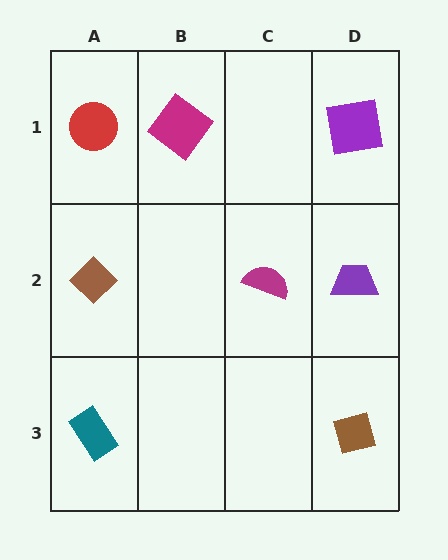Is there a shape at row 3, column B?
No, that cell is empty.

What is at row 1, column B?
A magenta diamond.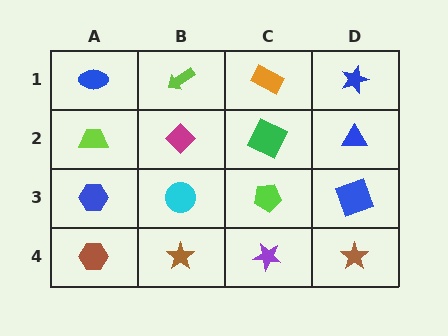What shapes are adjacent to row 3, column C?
A green square (row 2, column C), a purple star (row 4, column C), a cyan circle (row 3, column B), a blue square (row 3, column D).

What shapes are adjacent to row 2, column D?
A blue star (row 1, column D), a blue square (row 3, column D), a green square (row 2, column C).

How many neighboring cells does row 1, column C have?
3.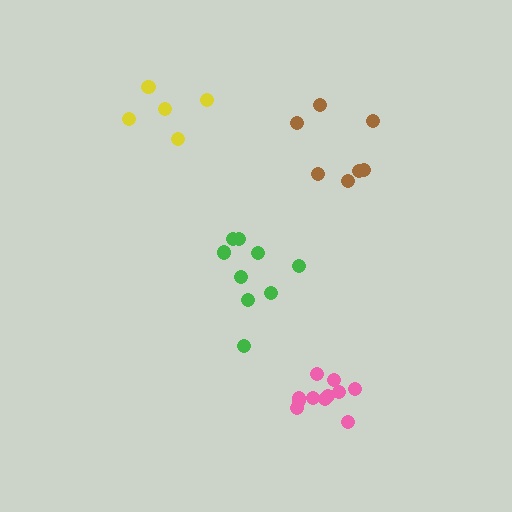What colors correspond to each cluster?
The clusters are colored: brown, green, pink, yellow.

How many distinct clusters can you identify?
There are 4 distinct clusters.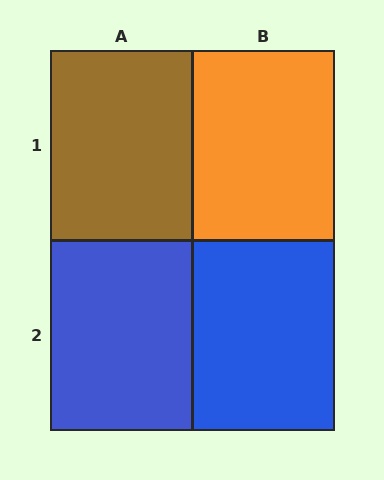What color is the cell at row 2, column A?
Blue.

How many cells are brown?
1 cell is brown.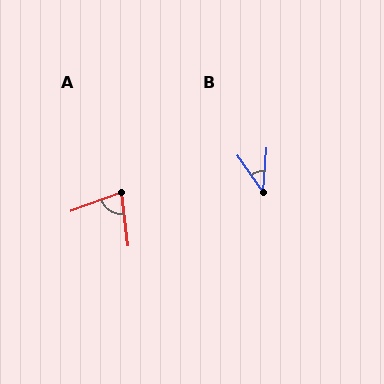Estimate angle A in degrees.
Approximately 78 degrees.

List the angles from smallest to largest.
B (40°), A (78°).